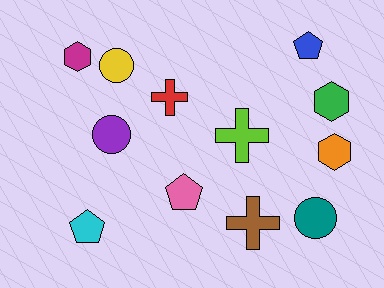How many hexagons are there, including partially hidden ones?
There are 3 hexagons.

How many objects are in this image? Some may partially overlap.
There are 12 objects.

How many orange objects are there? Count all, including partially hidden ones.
There is 1 orange object.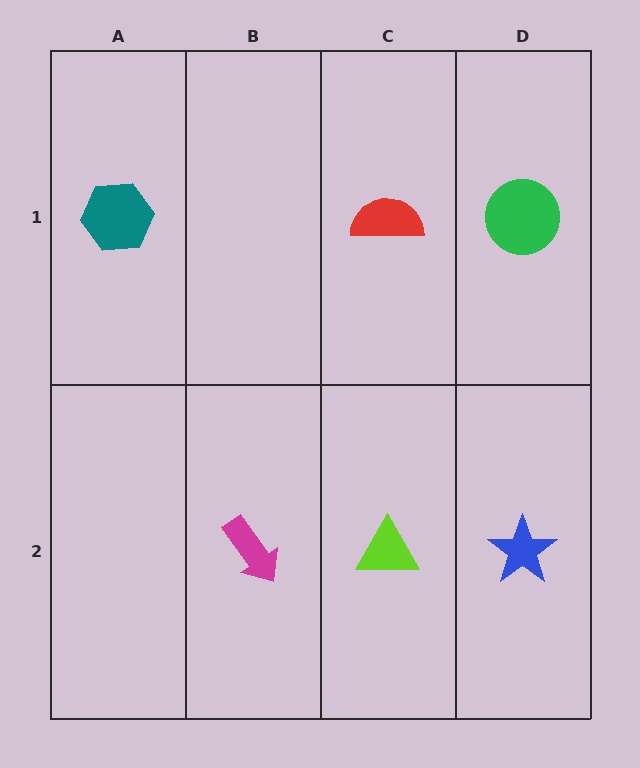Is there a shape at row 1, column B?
No, that cell is empty.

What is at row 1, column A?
A teal hexagon.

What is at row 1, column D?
A green circle.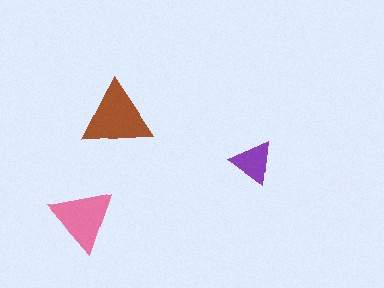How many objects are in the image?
There are 3 objects in the image.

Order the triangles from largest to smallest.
the brown one, the pink one, the purple one.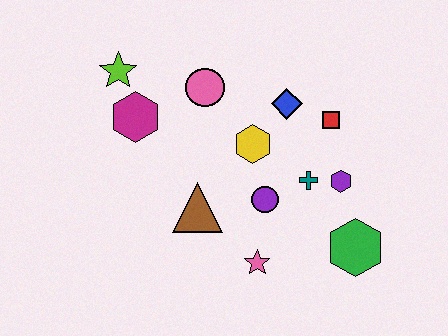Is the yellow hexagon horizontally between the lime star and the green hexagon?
Yes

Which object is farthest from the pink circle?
The green hexagon is farthest from the pink circle.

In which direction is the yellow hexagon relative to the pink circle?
The yellow hexagon is below the pink circle.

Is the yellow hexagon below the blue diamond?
Yes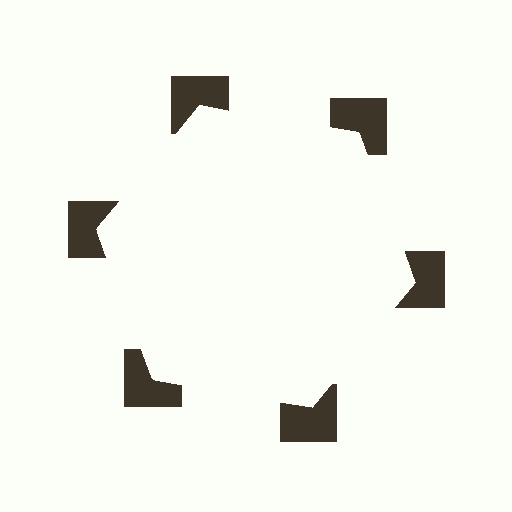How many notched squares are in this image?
There are 6 — one at each vertex of the illusory hexagon.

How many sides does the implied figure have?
6 sides.